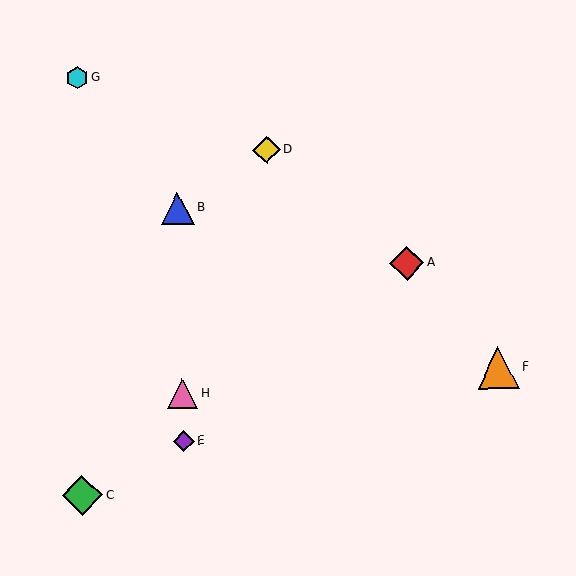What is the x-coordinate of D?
Object D is at x≈267.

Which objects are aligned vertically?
Objects B, E, H are aligned vertically.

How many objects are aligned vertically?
3 objects (B, E, H) are aligned vertically.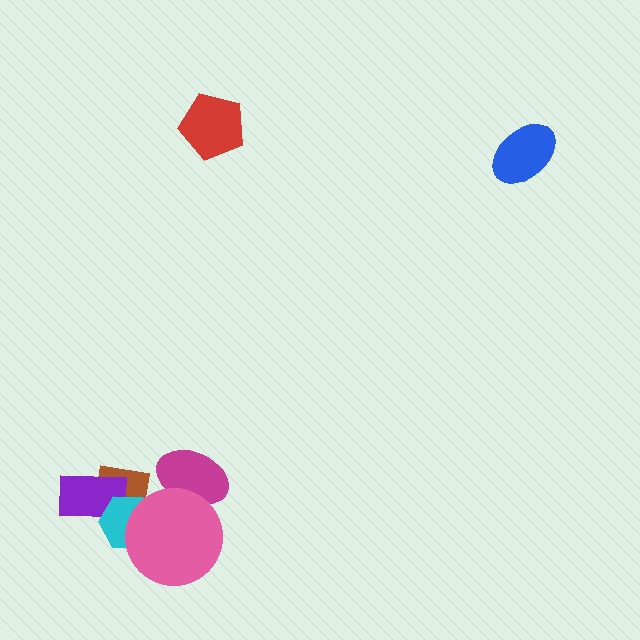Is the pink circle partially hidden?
No, no other shape covers it.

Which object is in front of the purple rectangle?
The cyan hexagon is in front of the purple rectangle.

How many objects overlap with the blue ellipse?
0 objects overlap with the blue ellipse.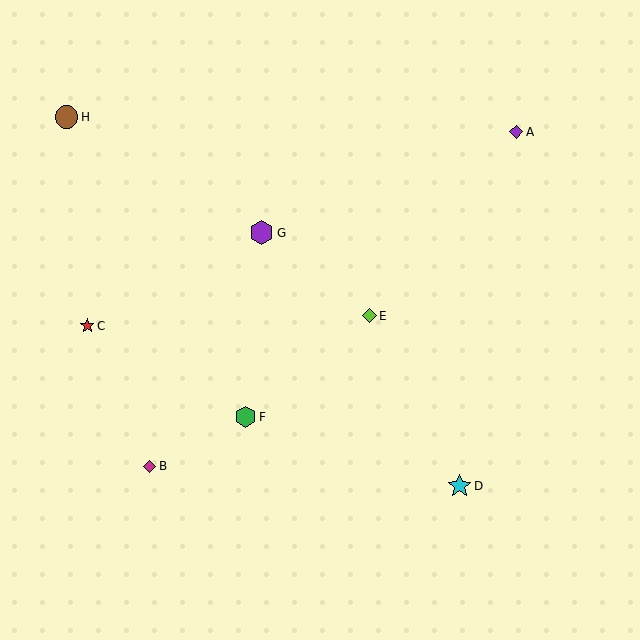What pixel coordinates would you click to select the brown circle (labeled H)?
Click at (67, 117) to select the brown circle H.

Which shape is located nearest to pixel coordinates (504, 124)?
The purple diamond (labeled A) at (516, 132) is nearest to that location.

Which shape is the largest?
The purple hexagon (labeled G) is the largest.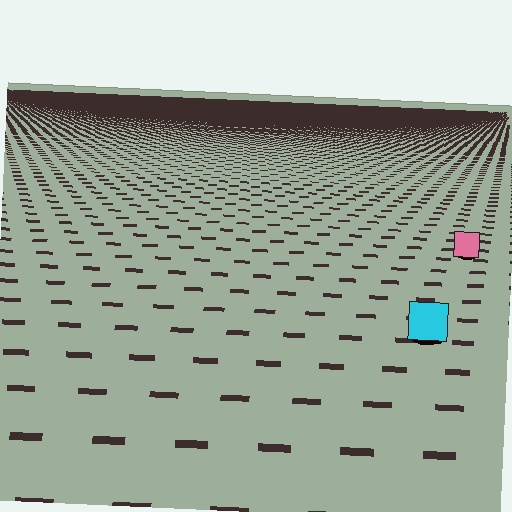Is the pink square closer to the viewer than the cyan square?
No. The cyan square is closer — you can tell from the texture gradient: the ground texture is coarser near it.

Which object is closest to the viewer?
The cyan square is closest. The texture marks near it are larger and more spread out.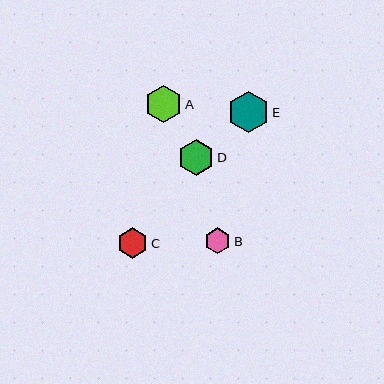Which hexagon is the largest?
Hexagon E is the largest with a size of approximately 41 pixels.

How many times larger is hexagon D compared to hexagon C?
Hexagon D is approximately 1.2 times the size of hexagon C.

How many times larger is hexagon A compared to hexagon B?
Hexagon A is approximately 1.4 times the size of hexagon B.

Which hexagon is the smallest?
Hexagon B is the smallest with a size of approximately 26 pixels.